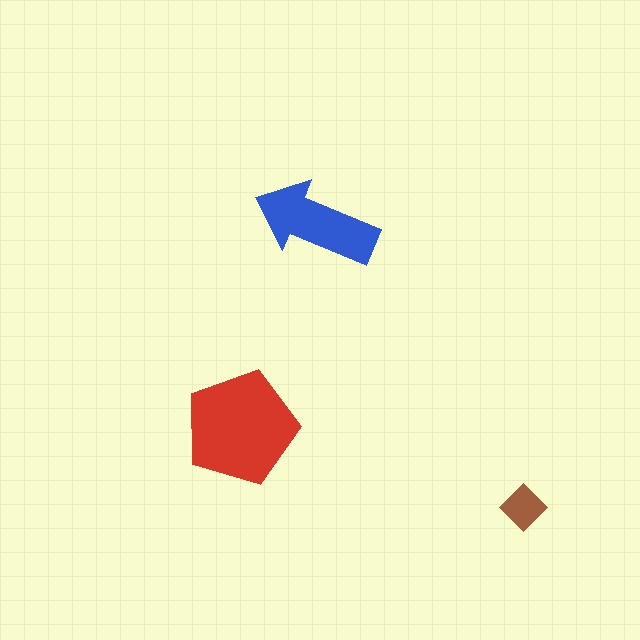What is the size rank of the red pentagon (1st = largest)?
1st.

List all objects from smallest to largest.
The brown diamond, the blue arrow, the red pentagon.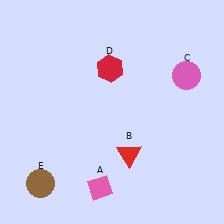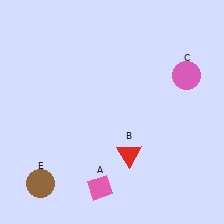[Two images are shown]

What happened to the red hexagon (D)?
The red hexagon (D) was removed in Image 2. It was in the top-left area of Image 1.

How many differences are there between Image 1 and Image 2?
There is 1 difference between the two images.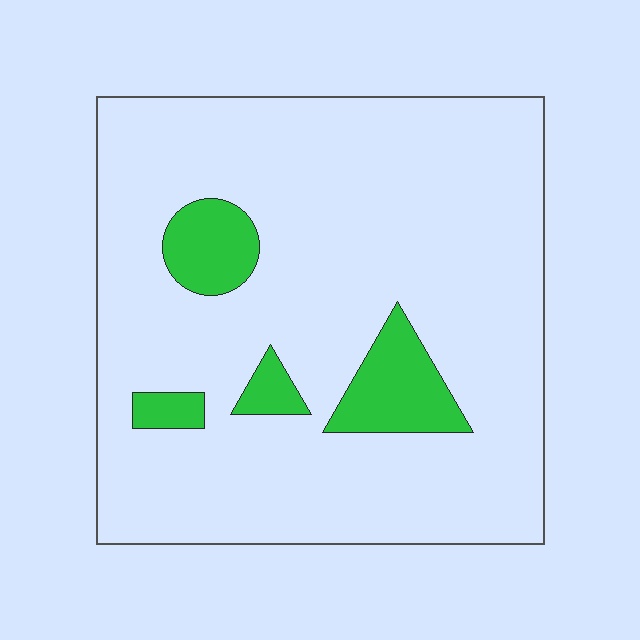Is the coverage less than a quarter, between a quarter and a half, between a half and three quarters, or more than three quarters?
Less than a quarter.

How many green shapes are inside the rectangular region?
4.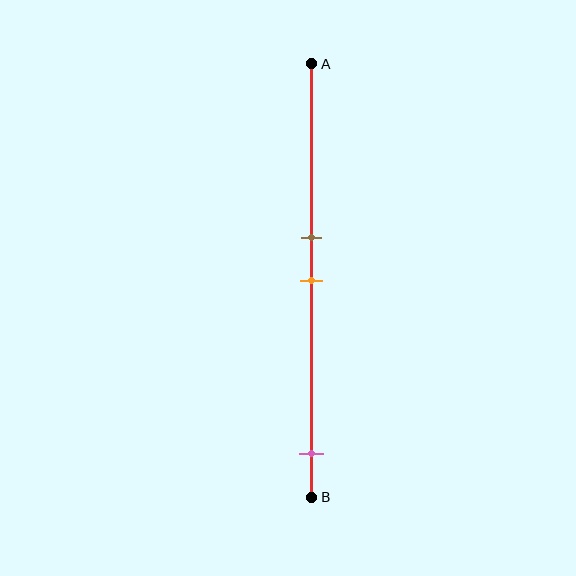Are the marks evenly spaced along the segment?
No, the marks are not evenly spaced.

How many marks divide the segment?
There are 3 marks dividing the segment.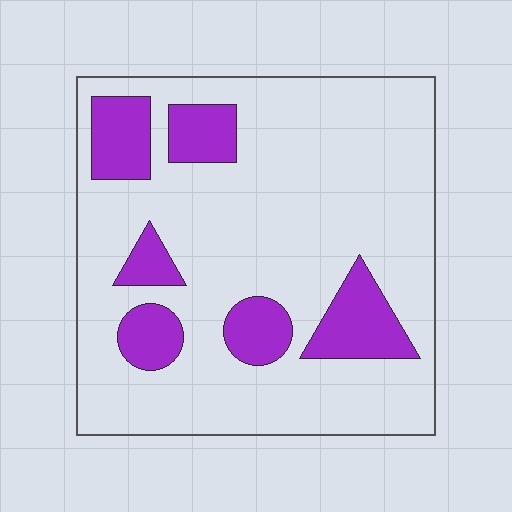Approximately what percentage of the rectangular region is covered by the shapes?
Approximately 20%.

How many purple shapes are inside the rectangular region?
6.